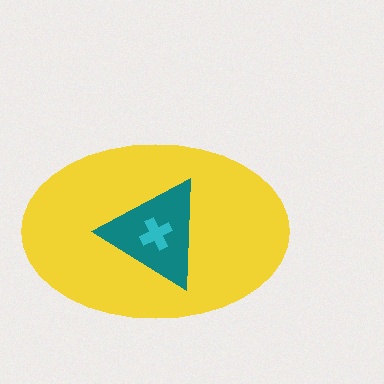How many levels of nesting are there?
3.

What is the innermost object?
The cyan cross.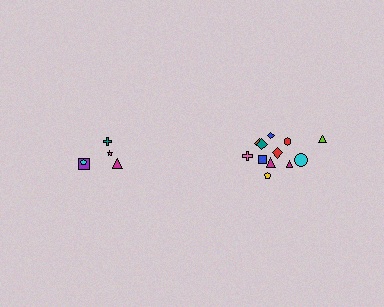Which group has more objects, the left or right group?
The right group.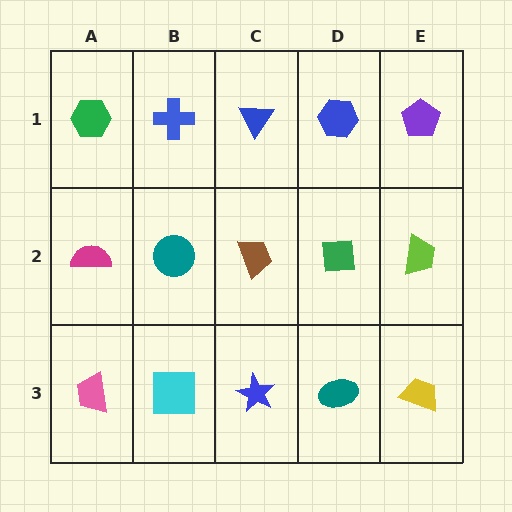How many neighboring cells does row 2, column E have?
3.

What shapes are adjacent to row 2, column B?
A blue cross (row 1, column B), a cyan square (row 3, column B), a magenta semicircle (row 2, column A), a brown trapezoid (row 2, column C).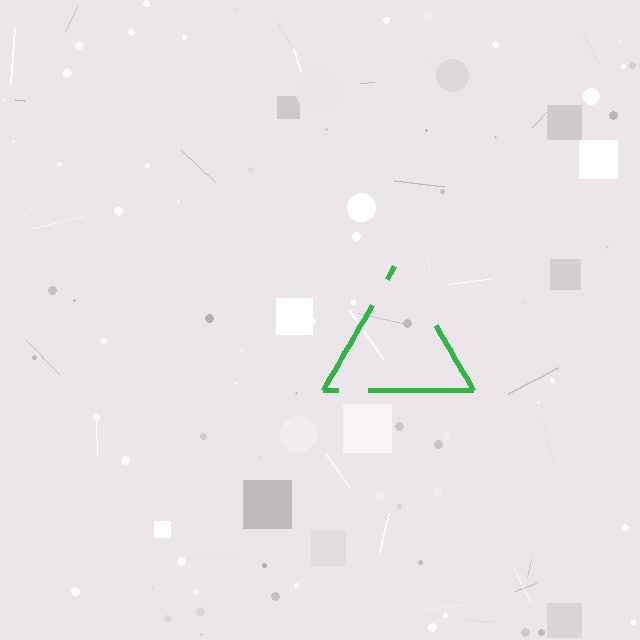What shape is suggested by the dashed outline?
The dashed outline suggests a triangle.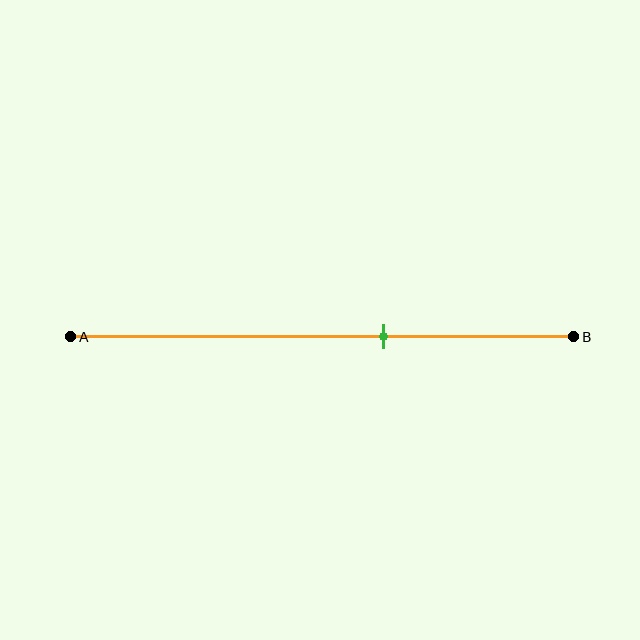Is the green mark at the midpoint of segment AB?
No, the mark is at about 60% from A, not at the 50% midpoint.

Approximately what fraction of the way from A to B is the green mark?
The green mark is approximately 60% of the way from A to B.